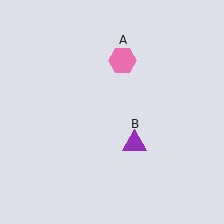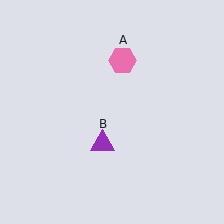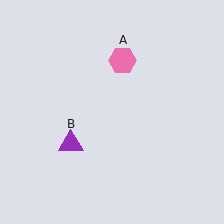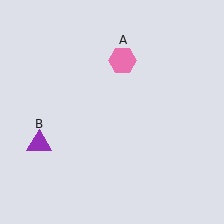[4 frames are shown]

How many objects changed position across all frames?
1 object changed position: purple triangle (object B).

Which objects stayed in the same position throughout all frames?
Pink hexagon (object A) remained stationary.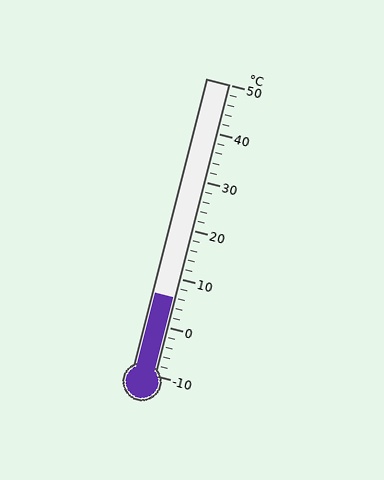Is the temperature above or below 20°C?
The temperature is below 20°C.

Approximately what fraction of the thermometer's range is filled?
The thermometer is filled to approximately 25% of its range.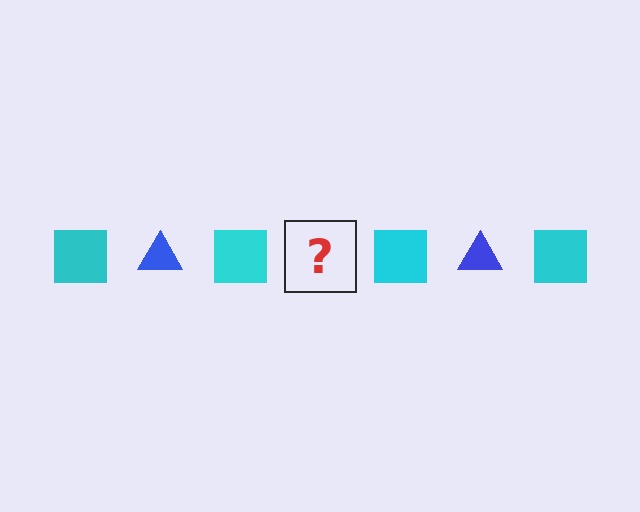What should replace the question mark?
The question mark should be replaced with a blue triangle.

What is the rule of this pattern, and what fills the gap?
The rule is that the pattern alternates between cyan square and blue triangle. The gap should be filled with a blue triangle.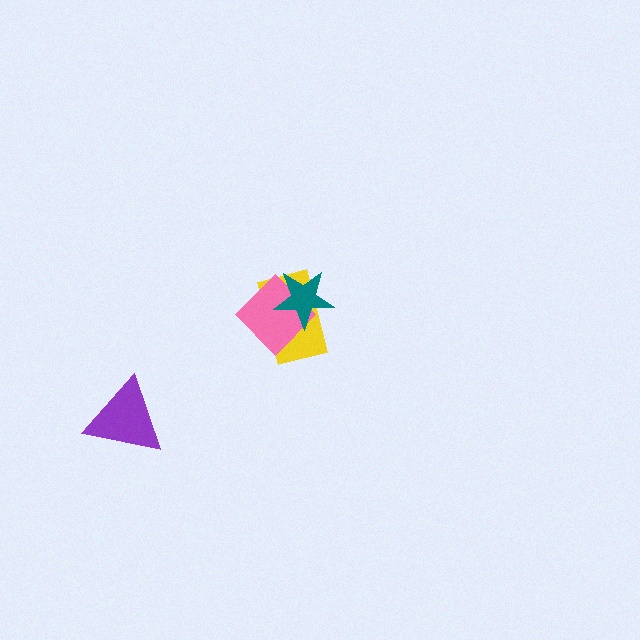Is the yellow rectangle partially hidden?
Yes, it is partially covered by another shape.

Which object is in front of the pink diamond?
The teal star is in front of the pink diamond.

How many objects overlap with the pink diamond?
2 objects overlap with the pink diamond.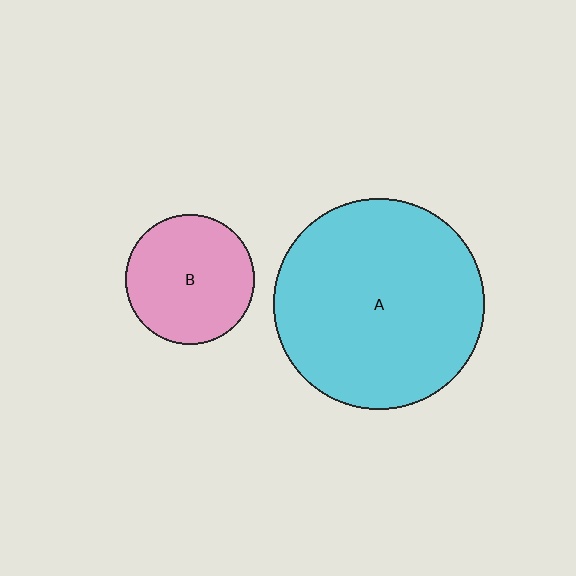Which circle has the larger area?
Circle A (cyan).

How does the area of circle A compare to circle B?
Approximately 2.6 times.